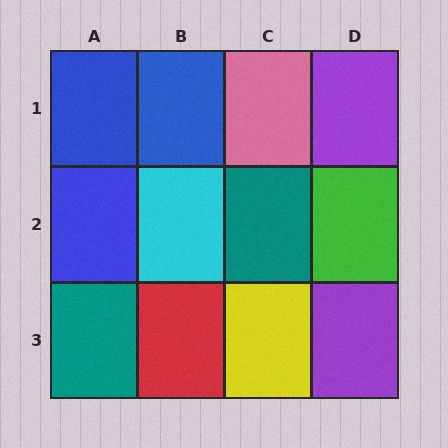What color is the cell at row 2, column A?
Blue.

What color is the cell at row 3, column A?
Teal.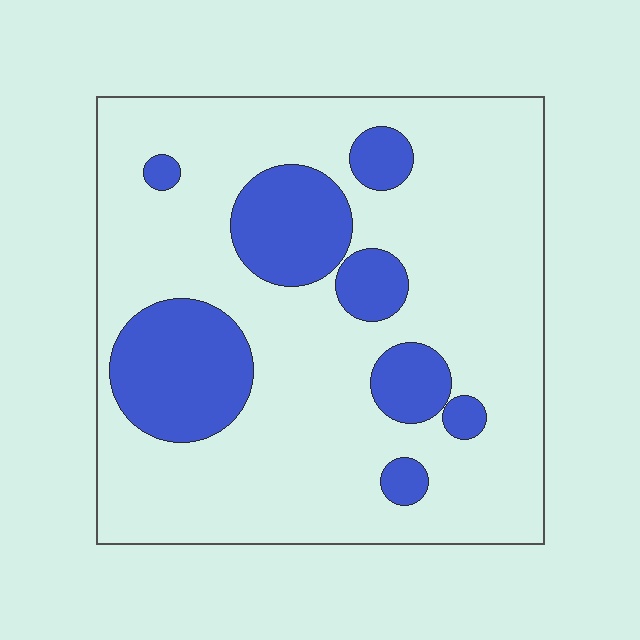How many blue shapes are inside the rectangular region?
8.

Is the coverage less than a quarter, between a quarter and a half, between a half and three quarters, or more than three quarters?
Less than a quarter.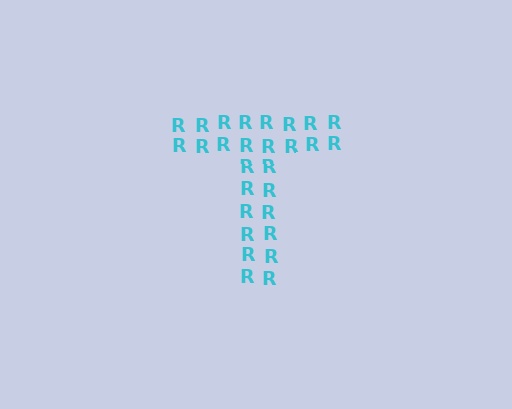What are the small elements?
The small elements are letter R's.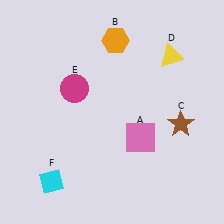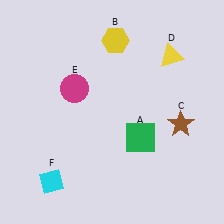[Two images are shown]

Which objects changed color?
A changed from pink to green. B changed from orange to yellow.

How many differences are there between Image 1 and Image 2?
There are 2 differences between the two images.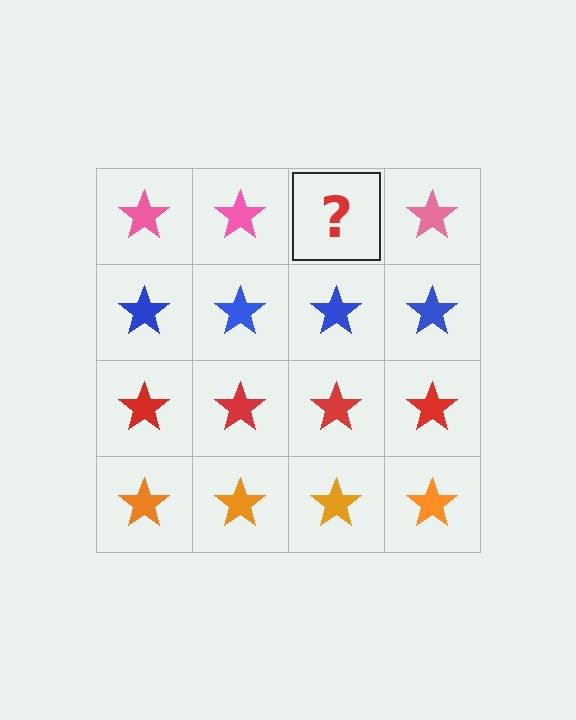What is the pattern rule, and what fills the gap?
The rule is that each row has a consistent color. The gap should be filled with a pink star.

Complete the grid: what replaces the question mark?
The question mark should be replaced with a pink star.